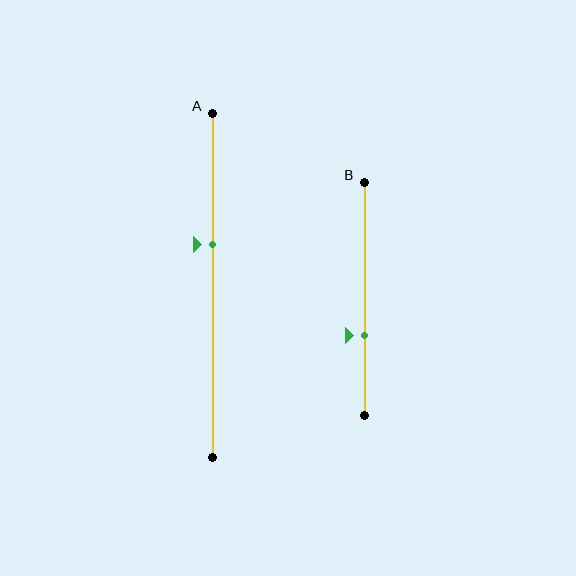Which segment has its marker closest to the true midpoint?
Segment A has its marker closest to the true midpoint.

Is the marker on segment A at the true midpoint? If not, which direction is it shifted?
No, the marker on segment A is shifted upward by about 12% of the segment length.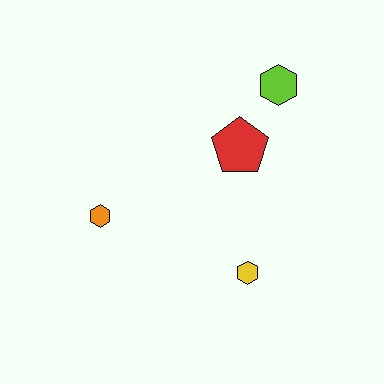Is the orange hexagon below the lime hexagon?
Yes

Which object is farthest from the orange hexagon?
The lime hexagon is farthest from the orange hexagon.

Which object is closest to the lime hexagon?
The red pentagon is closest to the lime hexagon.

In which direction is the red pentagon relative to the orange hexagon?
The red pentagon is to the right of the orange hexagon.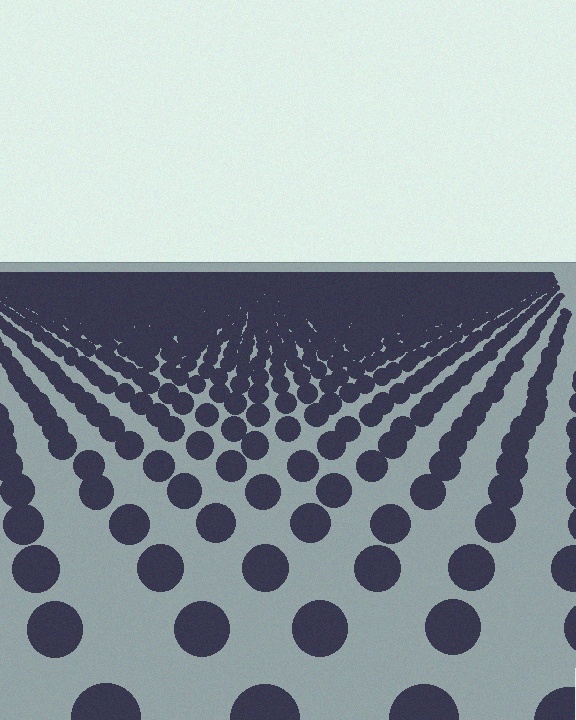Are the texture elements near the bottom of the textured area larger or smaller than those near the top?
Larger. Near the bottom, elements are closer to the viewer and appear at a bigger on-screen size.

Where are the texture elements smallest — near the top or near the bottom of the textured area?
Near the top.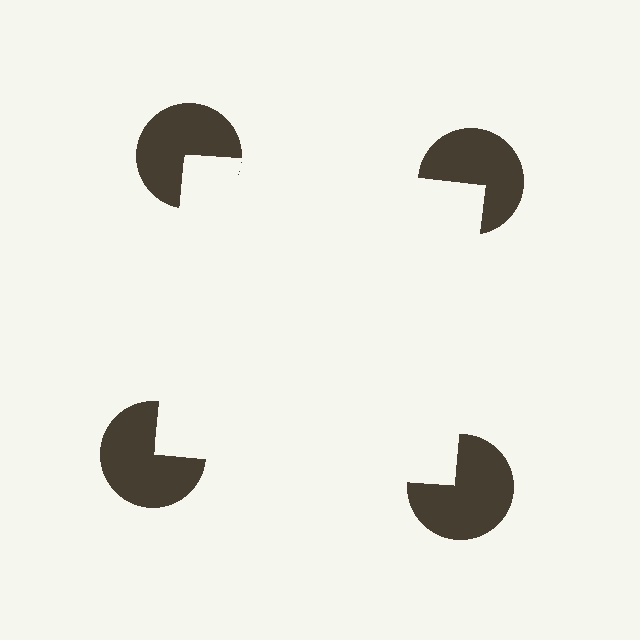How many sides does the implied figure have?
4 sides.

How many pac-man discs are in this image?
There are 4 — one at each vertex of the illusory square.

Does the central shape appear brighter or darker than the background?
It typically appears slightly brighter than the background, even though no actual brightness change is drawn.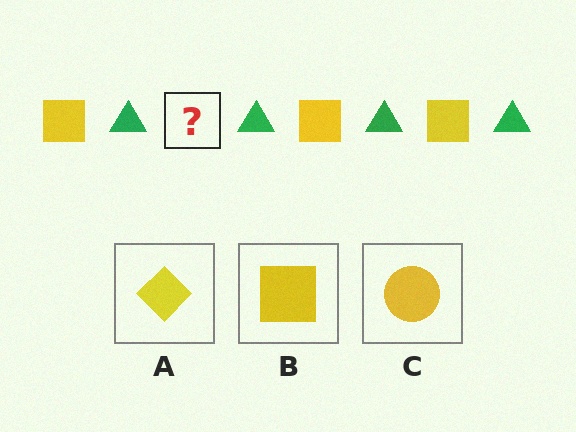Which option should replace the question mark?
Option B.